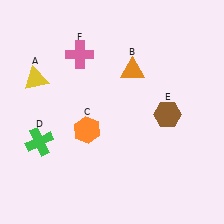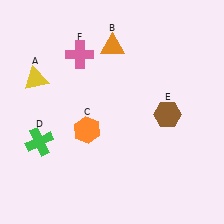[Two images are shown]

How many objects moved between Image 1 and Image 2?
1 object moved between the two images.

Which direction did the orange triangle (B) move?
The orange triangle (B) moved up.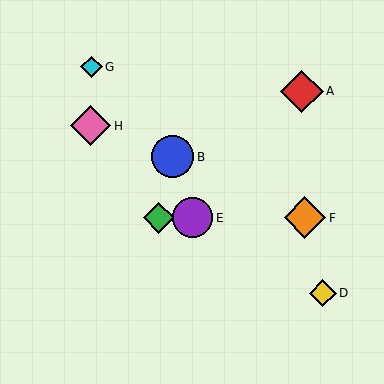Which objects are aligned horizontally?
Objects C, E, F are aligned horizontally.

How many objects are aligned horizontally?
3 objects (C, E, F) are aligned horizontally.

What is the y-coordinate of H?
Object H is at y≈126.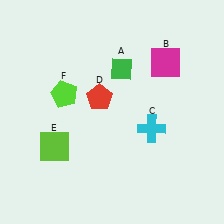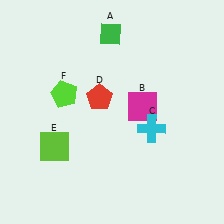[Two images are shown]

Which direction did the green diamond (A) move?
The green diamond (A) moved up.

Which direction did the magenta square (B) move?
The magenta square (B) moved down.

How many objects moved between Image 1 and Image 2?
2 objects moved between the two images.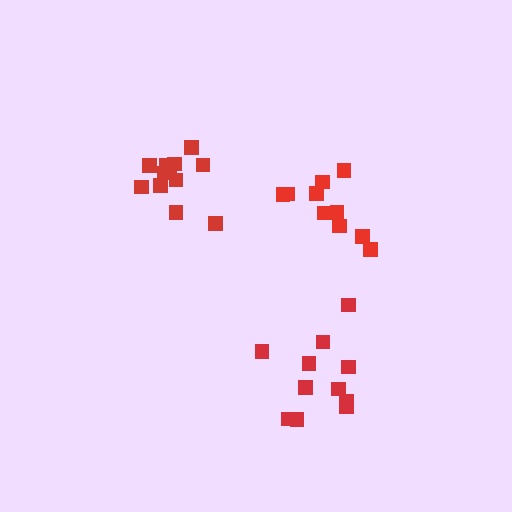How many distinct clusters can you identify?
There are 3 distinct clusters.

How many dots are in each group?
Group 1: 11 dots, Group 2: 11 dots, Group 3: 12 dots (34 total).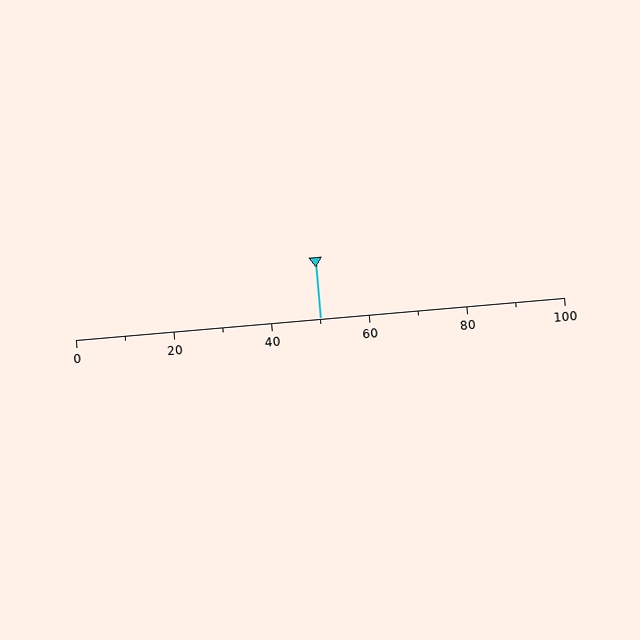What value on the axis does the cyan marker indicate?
The marker indicates approximately 50.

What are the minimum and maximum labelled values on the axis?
The axis runs from 0 to 100.